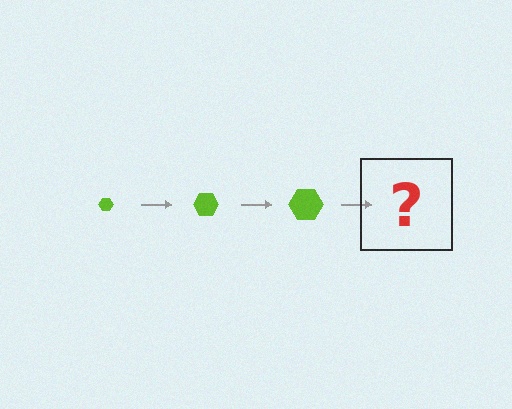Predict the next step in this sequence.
The next step is a lime hexagon, larger than the previous one.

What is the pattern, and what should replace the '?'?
The pattern is that the hexagon gets progressively larger each step. The '?' should be a lime hexagon, larger than the previous one.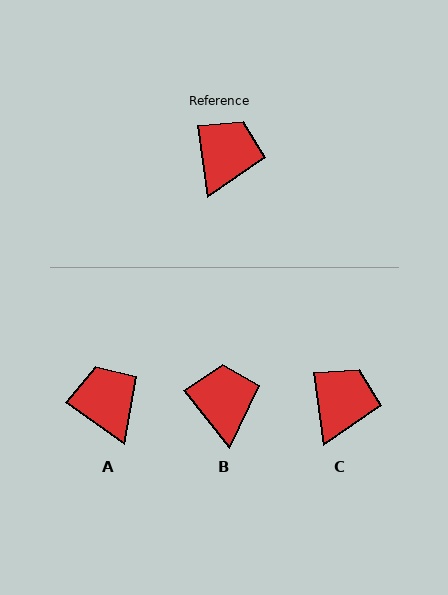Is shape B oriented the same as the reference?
No, it is off by about 30 degrees.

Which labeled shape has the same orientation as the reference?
C.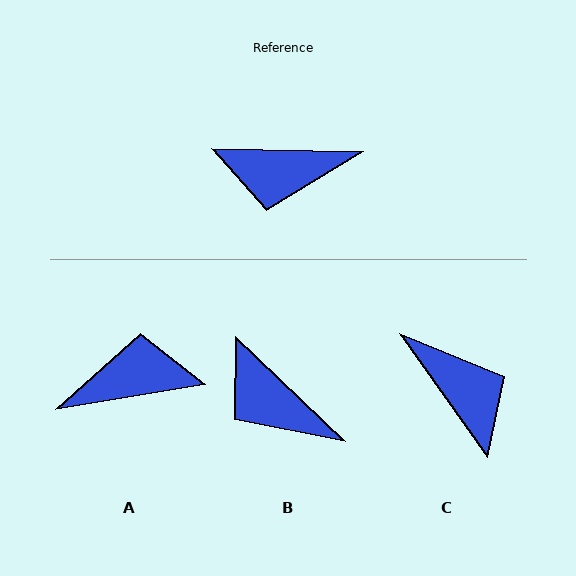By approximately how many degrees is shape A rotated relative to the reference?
Approximately 169 degrees clockwise.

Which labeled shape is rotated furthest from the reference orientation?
A, about 169 degrees away.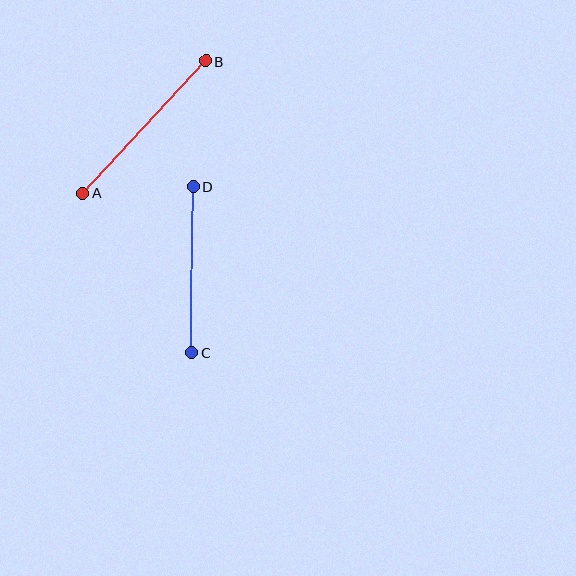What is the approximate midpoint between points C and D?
The midpoint is at approximately (192, 270) pixels.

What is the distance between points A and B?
The distance is approximately 180 pixels.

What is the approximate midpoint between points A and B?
The midpoint is at approximately (144, 127) pixels.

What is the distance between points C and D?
The distance is approximately 166 pixels.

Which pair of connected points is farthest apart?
Points A and B are farthest apart.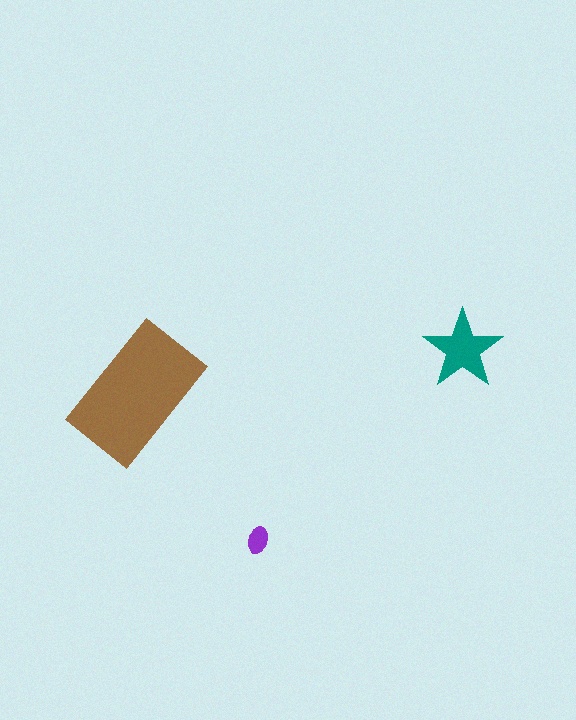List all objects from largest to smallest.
The brown rectangle, the teal star, the purple ellipse.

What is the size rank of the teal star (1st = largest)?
2nd.